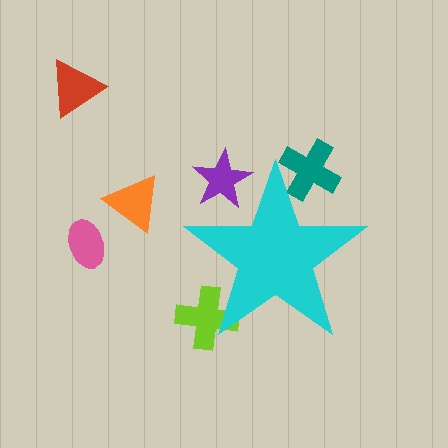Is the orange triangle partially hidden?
No, the orange triangle is fully visible.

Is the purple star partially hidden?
Yes, the purple star is partially hidden behind the cyan star.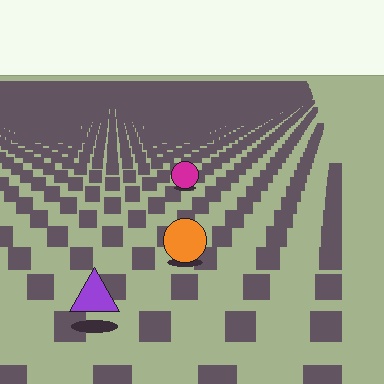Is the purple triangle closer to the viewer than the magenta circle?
Yes. The purple triangle is closer — you can tell from the texture gradient: the ground texture is coarser near it.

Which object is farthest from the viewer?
The magenta circle is farthest from the viewer. It appears smaller and the ground texture around it is denser.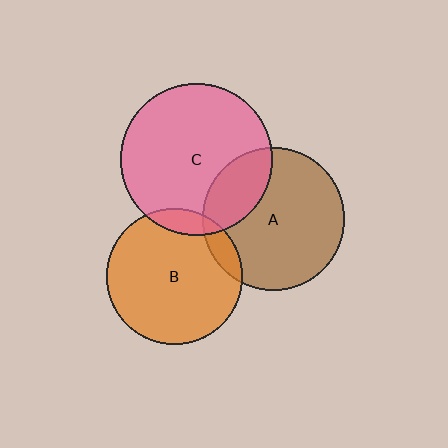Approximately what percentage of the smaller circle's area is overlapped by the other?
Approximately 25%.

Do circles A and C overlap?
Yes.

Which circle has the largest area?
Circle C (pink).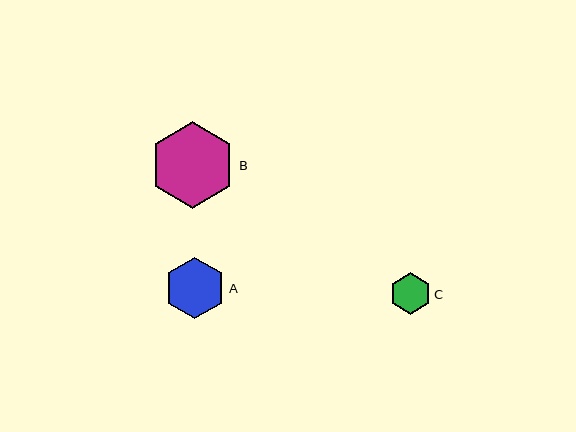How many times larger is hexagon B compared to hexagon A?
Hexagon B is approximately 1.4 times the size of hexagon A.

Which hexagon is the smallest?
Hexagon C is the smallest with a size of approximately 42 pixels.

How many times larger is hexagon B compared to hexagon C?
Hexagon B is approximately 2.1 times the size of hexagon C.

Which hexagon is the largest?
Hexagon B is the largest with a size of approximately 87 pixels.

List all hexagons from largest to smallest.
From largest to smallest: B, A, C.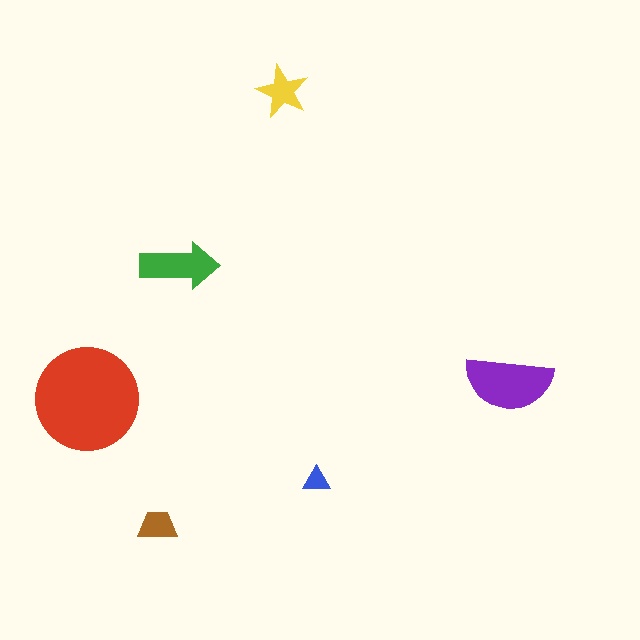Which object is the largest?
The red circle.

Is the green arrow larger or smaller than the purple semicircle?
Smaller.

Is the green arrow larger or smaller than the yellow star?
Larger.